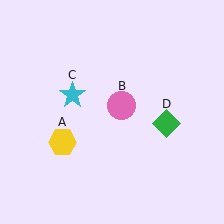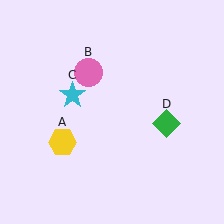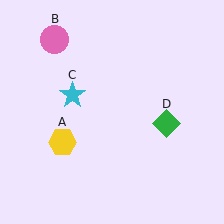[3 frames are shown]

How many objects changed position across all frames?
1 object changed position: pink circle (object B).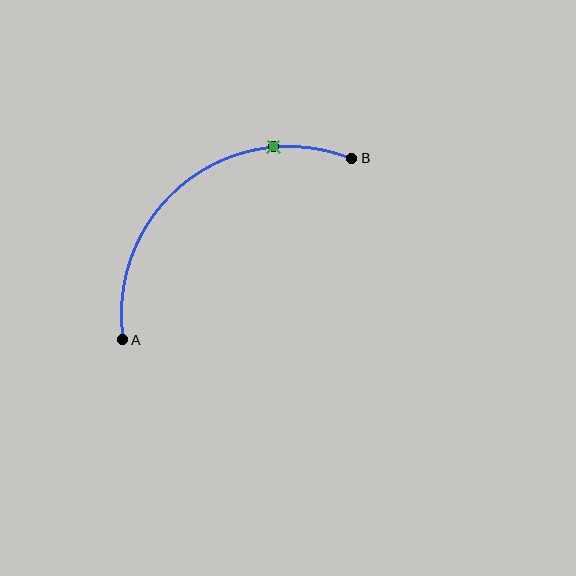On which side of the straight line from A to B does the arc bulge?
The arc bulges above and to the left of the straight line connecting A and B.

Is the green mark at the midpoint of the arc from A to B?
No. The green mark lies on the arc but is closer to endpoint B. The arc midpoint would be at the point on the curve equidistant along the arc from both A and B.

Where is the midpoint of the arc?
The arc midpoint is the point on the curve farthest from the straight line joining A and B. It sits above and to the left of that line.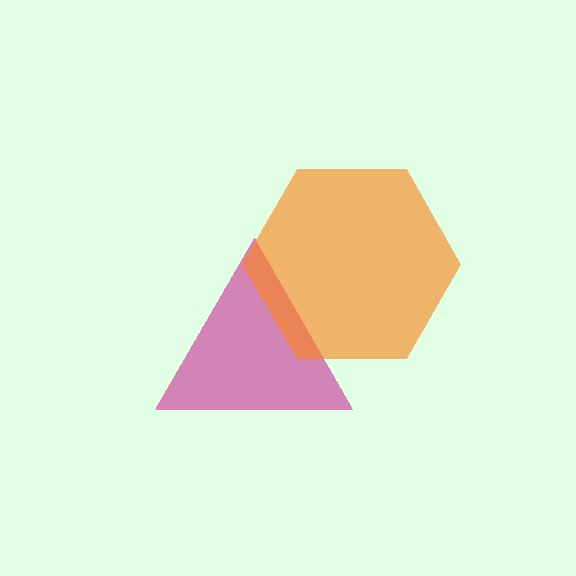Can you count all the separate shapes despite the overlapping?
Yes, there are 2 separate shapes.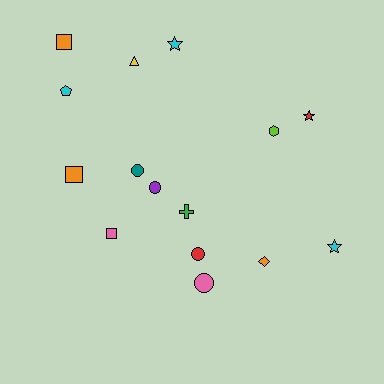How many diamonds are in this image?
There is 1 diamond.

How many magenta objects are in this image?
There are no magenta objects.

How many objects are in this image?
There are 15 objects.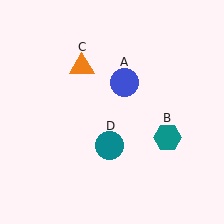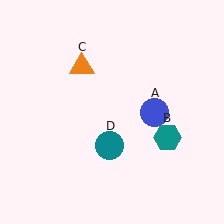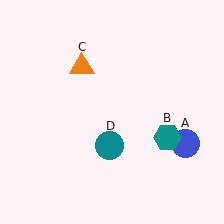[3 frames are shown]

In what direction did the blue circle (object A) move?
The blue circle (object A) moved down and to the right.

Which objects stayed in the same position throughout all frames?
Teal hexagon (object B) and orange triangle (object C) and teal circle (object D) remained stationary.